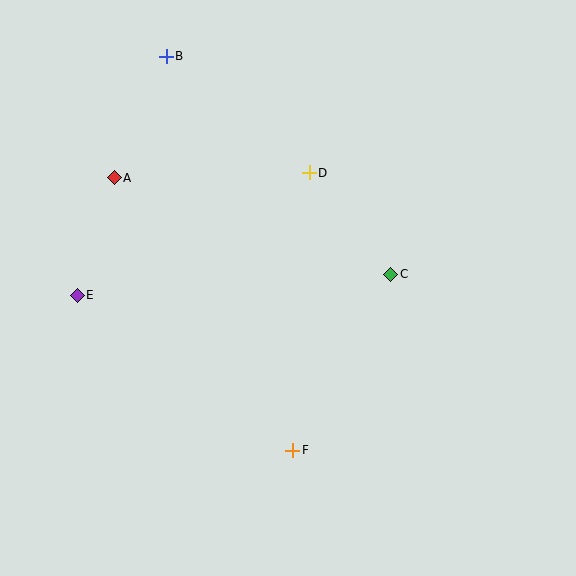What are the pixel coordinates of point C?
Point C is at (391, 274).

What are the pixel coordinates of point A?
Point A is at (114, 178).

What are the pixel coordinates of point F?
Point F is at (293, 450).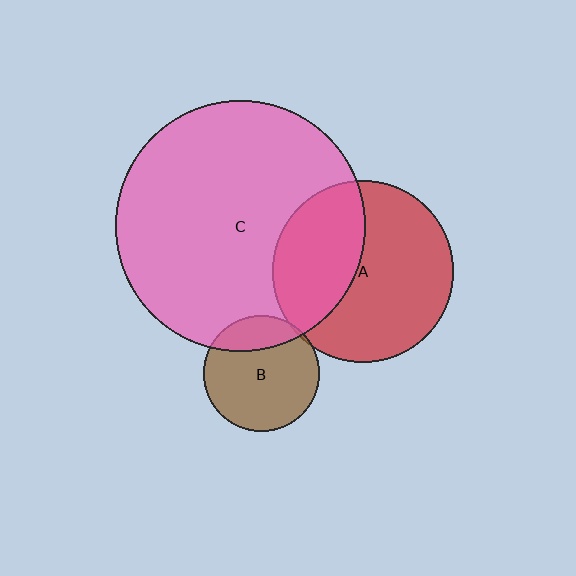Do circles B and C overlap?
Yes.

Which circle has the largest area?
Circle C (pink).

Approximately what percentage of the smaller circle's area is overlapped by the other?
Approximately 20%.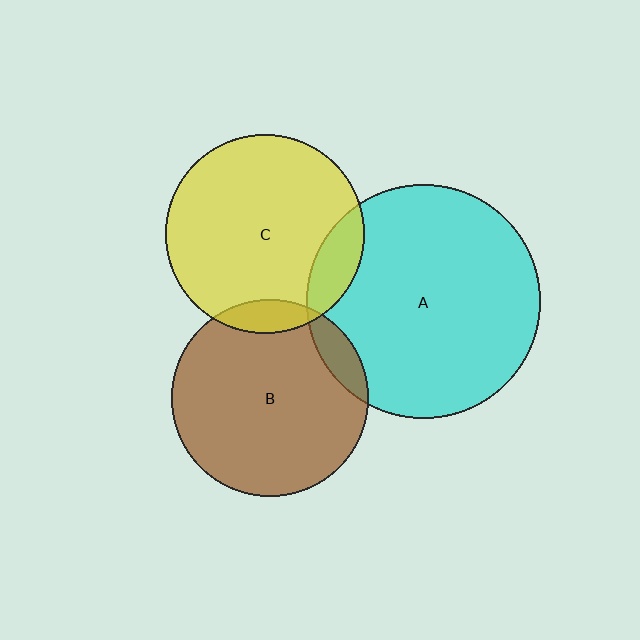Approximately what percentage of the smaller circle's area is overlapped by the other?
Approximately 10%.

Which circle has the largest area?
Circle A (cyan).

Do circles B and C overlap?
Yes.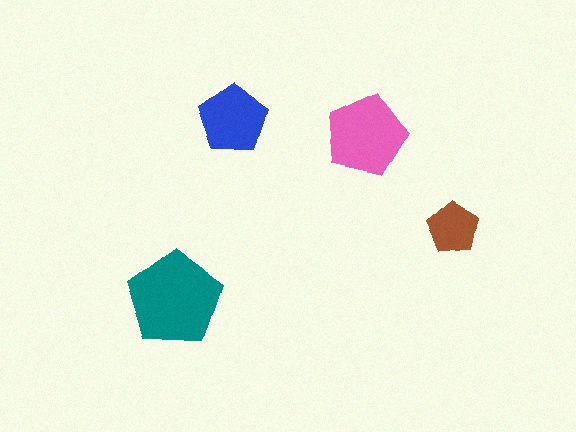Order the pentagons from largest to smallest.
the teal one, the pink one, the blue one, the brown one.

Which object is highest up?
The blue pentagon is topmost.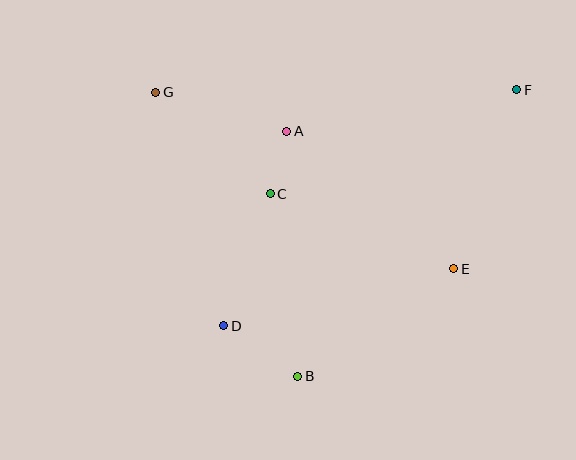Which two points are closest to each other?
Points A and C are closest to each other.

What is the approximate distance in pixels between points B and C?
The distance between B and C is approximately 185 pixels.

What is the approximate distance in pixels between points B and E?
The distance between B and E is approximately 190 pixels.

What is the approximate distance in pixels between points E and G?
The distance between E and G is approximately 346 pixels.